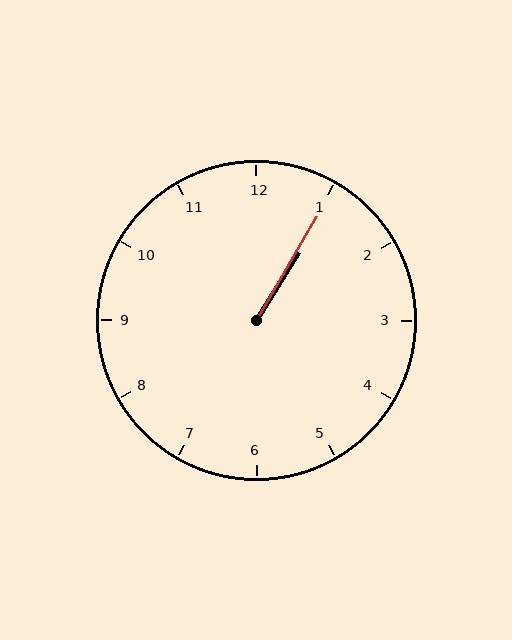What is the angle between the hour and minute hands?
Approximately 2 degrees.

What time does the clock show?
1:05.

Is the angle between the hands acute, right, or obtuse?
It is acute.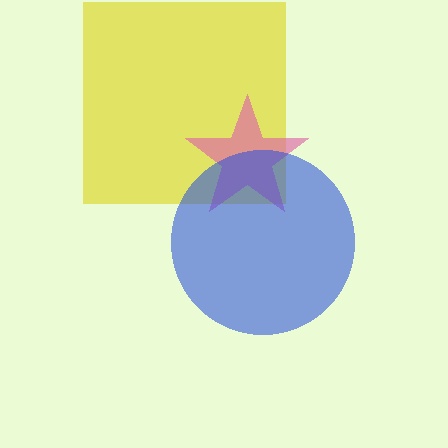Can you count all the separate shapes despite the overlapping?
Yes, there are 3 separate shapes.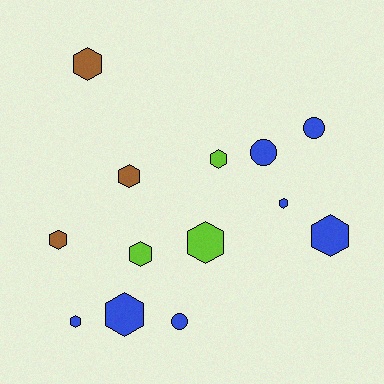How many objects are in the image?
There are 13 objects.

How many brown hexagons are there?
There are 3 brown hexagons.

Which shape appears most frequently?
Hexagon, with 10 objects.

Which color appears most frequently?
Blue, with 7 objects.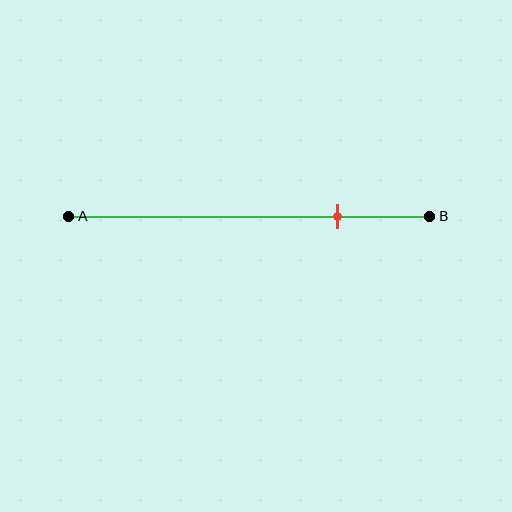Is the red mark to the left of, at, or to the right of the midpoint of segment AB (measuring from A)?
The red mark is to the right of the midpoint of segment AB.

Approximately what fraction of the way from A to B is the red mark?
The red mark is approximately 75% of the way from A to B.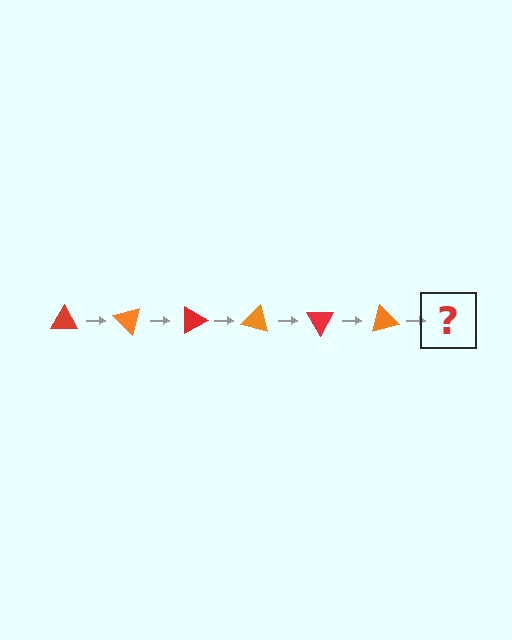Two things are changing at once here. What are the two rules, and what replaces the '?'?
The two rules are that it rotates 45 degrees each step and the color cycles through red and orange. The '?' should be a red triangle, rotated 270 degrees from the start.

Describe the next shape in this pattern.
It should be a red triangle, rotated 270 degrees from the start.